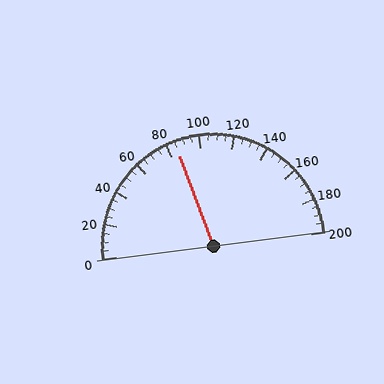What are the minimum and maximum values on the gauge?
The gauge ranges from 0 to 200.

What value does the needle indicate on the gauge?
The needle indicates approximately 85.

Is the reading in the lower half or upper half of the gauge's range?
The reading is in the lower half of the range (0 to 200).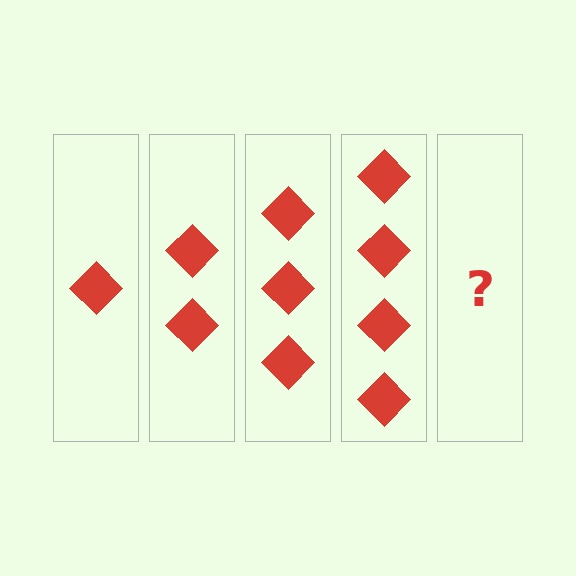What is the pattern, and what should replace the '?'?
The pattern is that each step adds one more diamond. The '?' should be 5 diamonds.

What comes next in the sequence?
The next element should be 5 diamonds.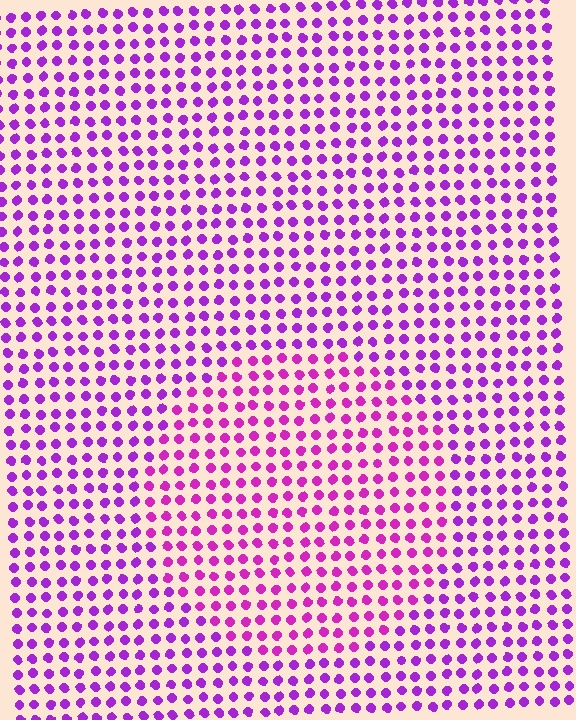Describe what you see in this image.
The image is filled with small purple elements in a uniform arrangement. A circle-shaped region is visible where the elements are tinted to a slightly different hue, forming a subtle color boundary.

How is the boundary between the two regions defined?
The boundary is defined purely by a slight shift in hue (about 23 degrees). Spacing, size, and orientation are identical on both sides.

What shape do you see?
I see a circle.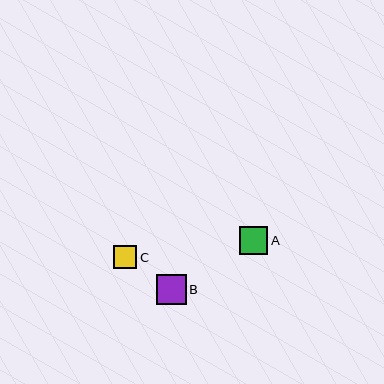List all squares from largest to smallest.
From largest to smallest: B, A, C.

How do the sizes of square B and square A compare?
Square B and square A are approximately the same size.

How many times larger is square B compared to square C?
Square B is approximately 1.3 times the size of square C.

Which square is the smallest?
Square C is the smallest with a size of approximately 23 pixels.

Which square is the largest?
Square B is the largest with a size of approximately 30 pixels.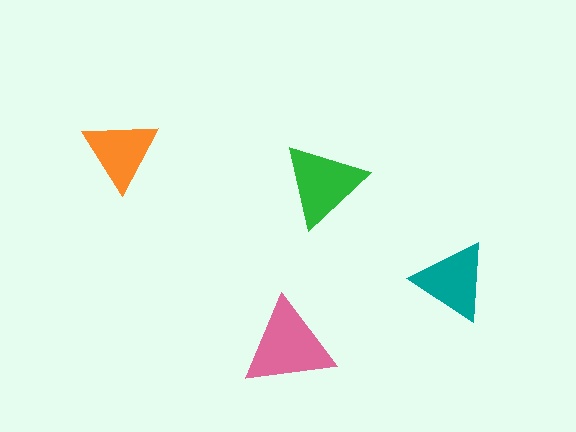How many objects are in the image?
There are 4 objects in the image.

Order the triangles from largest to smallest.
the pink one, the green one, the teal one, the orange one.